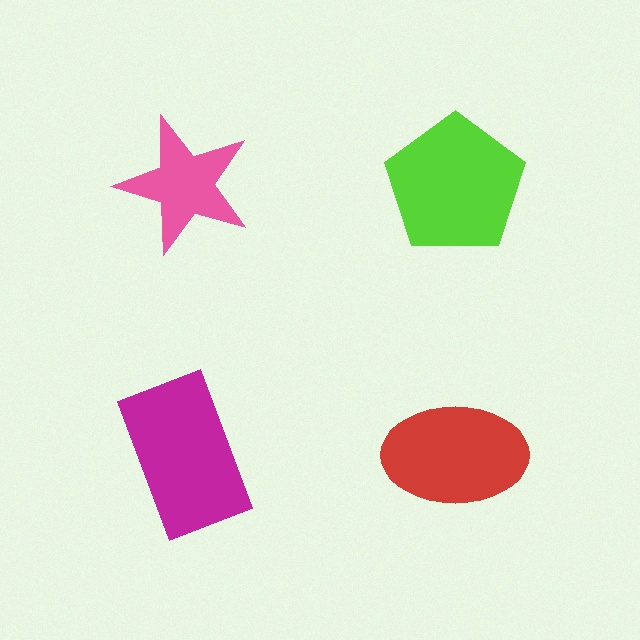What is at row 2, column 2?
A red ellipse.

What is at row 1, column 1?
A pink star.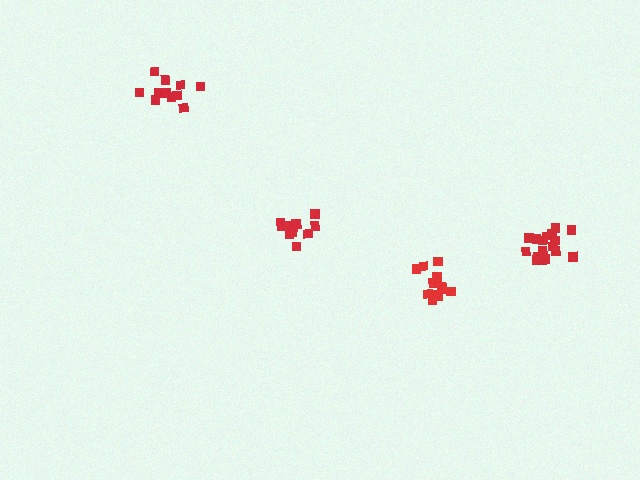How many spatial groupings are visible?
There are 4 spatial groupings.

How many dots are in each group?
Group 1: 11 dots, Group 2: 11 dots, Group 3: 12 dots, Group 4: 16 dots (50 total).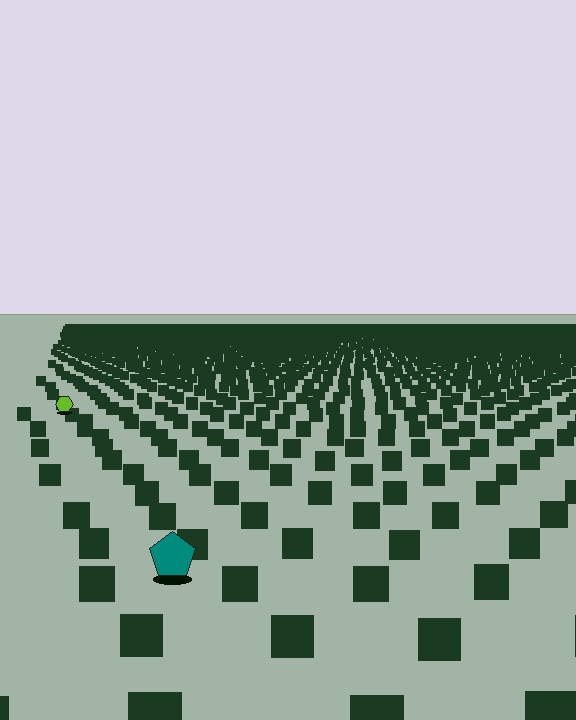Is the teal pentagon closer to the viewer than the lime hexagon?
Yes. The teal pentagon is closer — you can tell from the texture gradient: the ground texture is coarser near it.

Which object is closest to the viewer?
The teal pentagon is closest. The texture marks near it are larger and more spread out.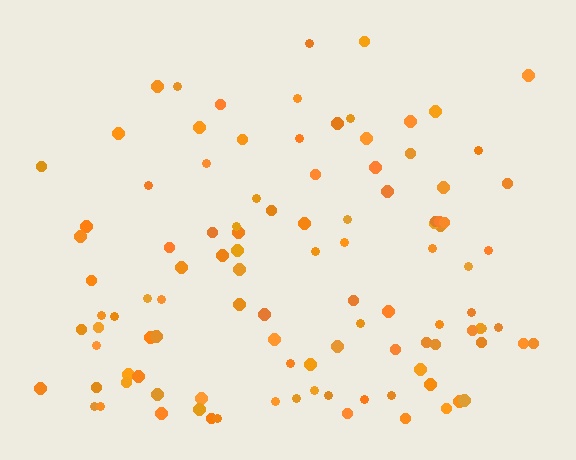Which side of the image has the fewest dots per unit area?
The top.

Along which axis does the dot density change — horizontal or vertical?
Vertical.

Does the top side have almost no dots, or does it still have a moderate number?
Still a moderate number, just noticeably fewer than the bottom.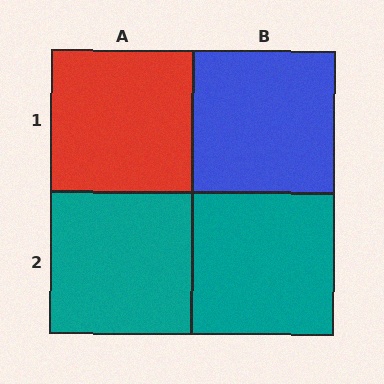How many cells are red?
1 cell is red.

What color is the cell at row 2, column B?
Teal.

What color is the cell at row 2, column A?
Teal.